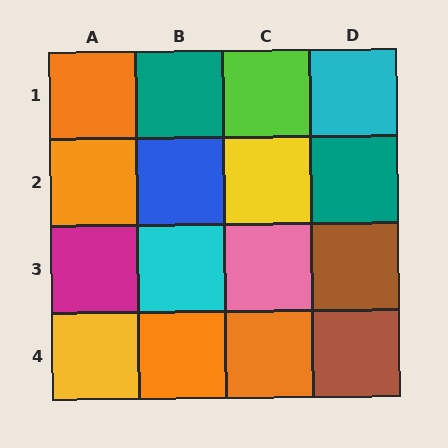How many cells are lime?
1 cell is lime.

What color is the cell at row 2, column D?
Teal.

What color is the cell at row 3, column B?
Cyan.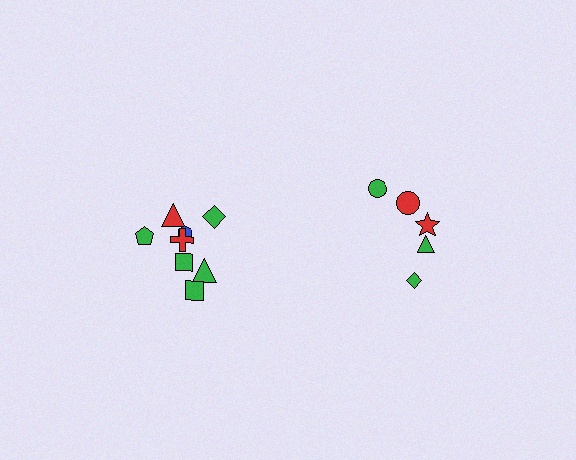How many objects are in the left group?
There are 8 objects.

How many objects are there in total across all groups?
There are 13 objects.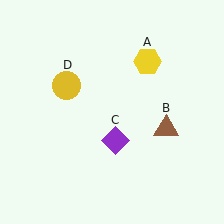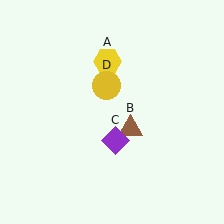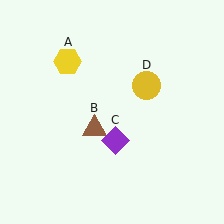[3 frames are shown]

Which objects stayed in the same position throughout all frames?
Purple diamond (object C) remained stationary.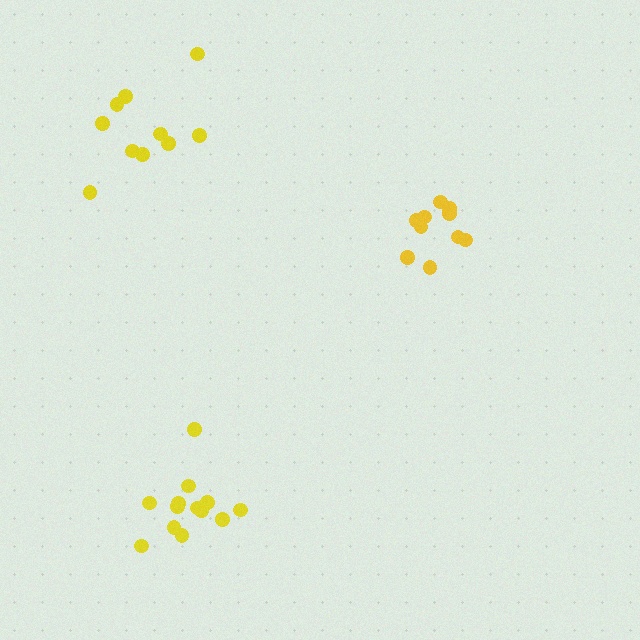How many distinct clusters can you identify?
There are 3 distinct clusters.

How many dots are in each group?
Group 1: 10 dots, Group 2: 10 dots, Group 3: 13 dots (33 total).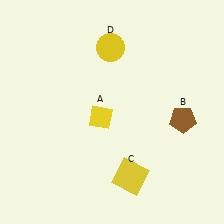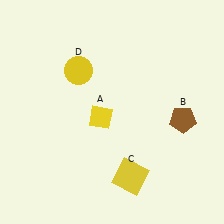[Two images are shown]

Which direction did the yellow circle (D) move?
The yellow circle (D) moved left.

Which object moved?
The yellow circle (D) moved left.